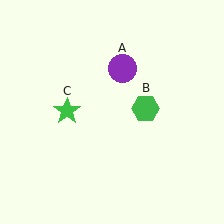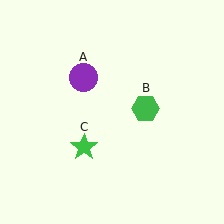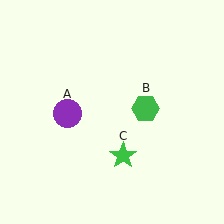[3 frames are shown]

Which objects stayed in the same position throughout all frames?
Green hexagon (object B) remained stationary.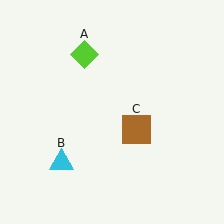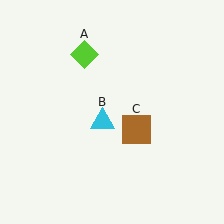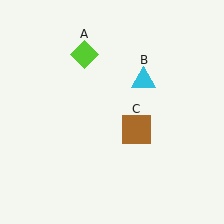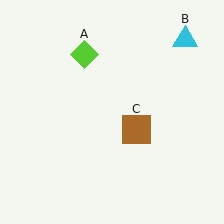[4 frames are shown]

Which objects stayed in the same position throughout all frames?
Lime diamond (object A) and brown square (object C) remained stationary.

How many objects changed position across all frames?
1 object changed position: cyan triangle (object B).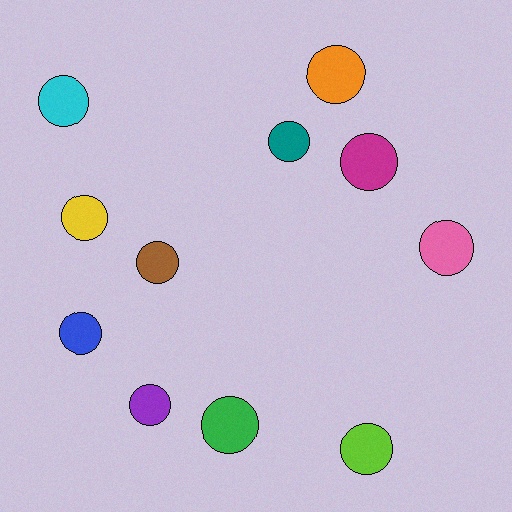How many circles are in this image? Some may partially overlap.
There are 11 circles.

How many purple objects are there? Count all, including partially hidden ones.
There is 1 purple object.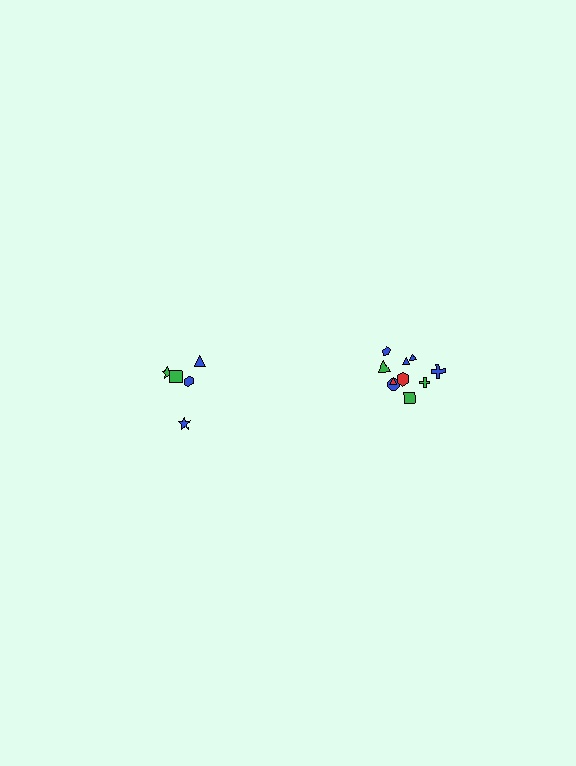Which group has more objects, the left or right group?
The right group.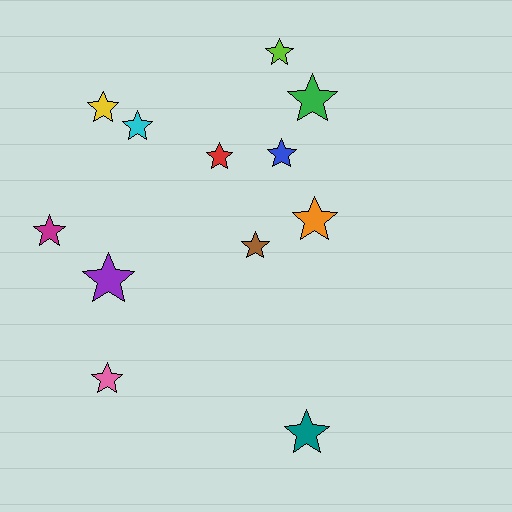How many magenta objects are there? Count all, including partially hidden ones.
There is 1 magenta object.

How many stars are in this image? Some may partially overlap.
There are 12 stars.